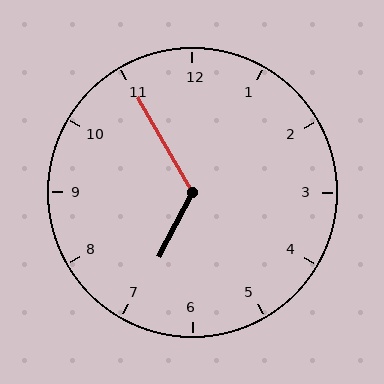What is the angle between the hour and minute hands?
Approximately 122 degrees.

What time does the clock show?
6:55.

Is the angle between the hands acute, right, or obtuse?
It is obtuse.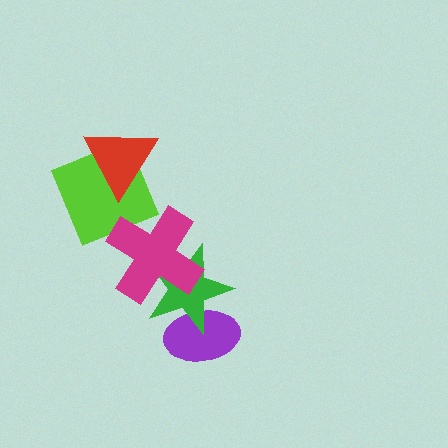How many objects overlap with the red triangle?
1 object overlaps with the red triangle.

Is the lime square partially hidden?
Yes, it is partially covered by another shape.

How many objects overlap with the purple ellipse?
1 object overlaps with the purple ellipse.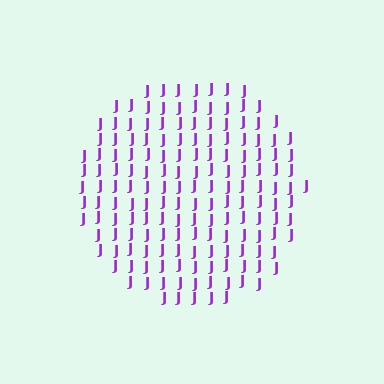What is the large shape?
The large shape is a circle.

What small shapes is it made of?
It is made of small letter J's.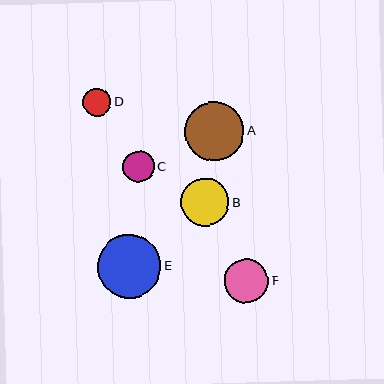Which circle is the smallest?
Circle D is the smallest with a size of approximately 28 pixels.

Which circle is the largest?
Circle E is the largest with a size of approximately 64 pixels.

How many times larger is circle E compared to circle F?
Circle E is approximately 1.4 times the size of circle F.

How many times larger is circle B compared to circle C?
Circle B is approximately 1.5 times the size of circle C.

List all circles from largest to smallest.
From largest to smallest: E, A, B, F, C, D.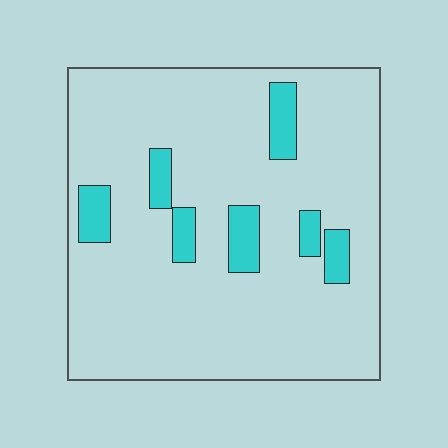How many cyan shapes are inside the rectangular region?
7.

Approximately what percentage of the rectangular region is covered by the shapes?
Approximately 10%.